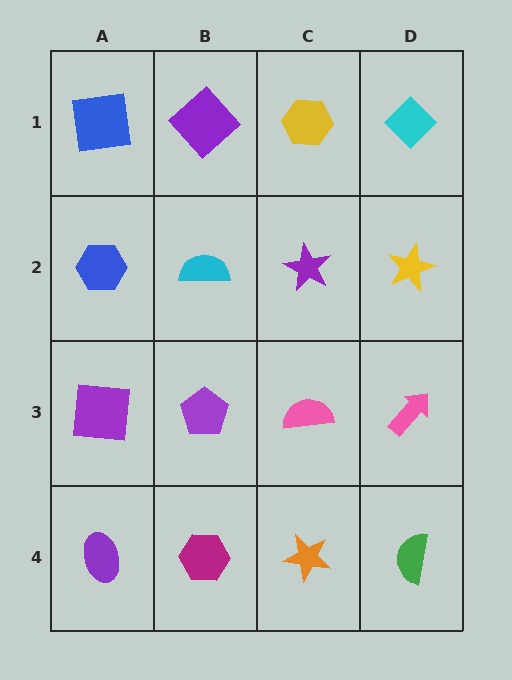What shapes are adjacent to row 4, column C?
A pink semicircle (row 3, column C), a magenta hexagon (row 4, column B), a green semicircle (row 4, column D).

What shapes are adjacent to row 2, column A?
A blue square (row 1, column A), a purple square (row 3, column A), a cyan semicircle (row 2, column B).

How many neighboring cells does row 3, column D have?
3.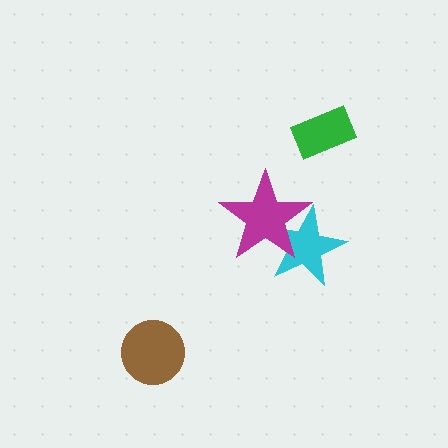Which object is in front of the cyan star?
The magenta star is in front of the cyan star.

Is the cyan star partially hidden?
Yes, it is partially covered by another shape.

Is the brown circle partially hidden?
No, no other shape covers it.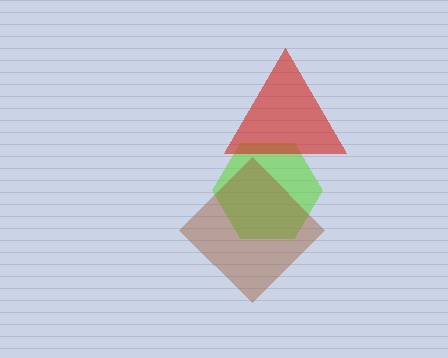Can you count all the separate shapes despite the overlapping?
Yes, there are 3 separate shapes.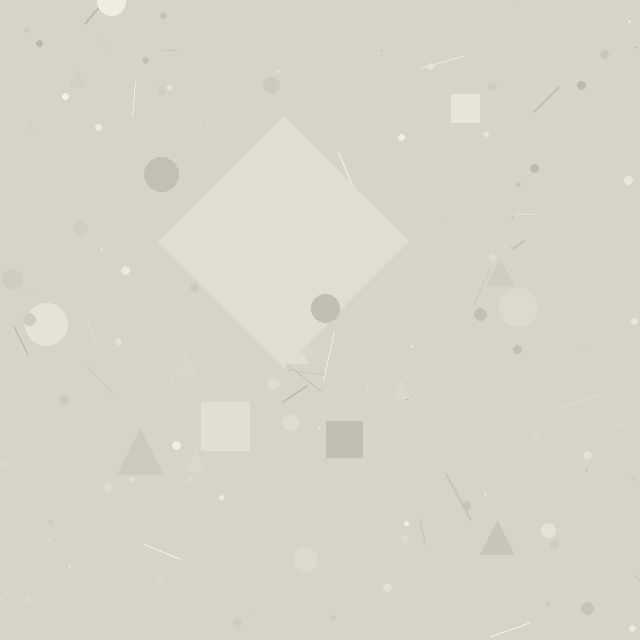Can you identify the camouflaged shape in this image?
The camouflaged shape is a diamond.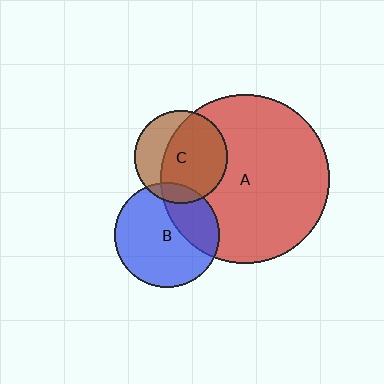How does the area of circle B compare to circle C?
Approximately 1.3 times.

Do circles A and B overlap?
Yes.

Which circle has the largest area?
Circle A (red).